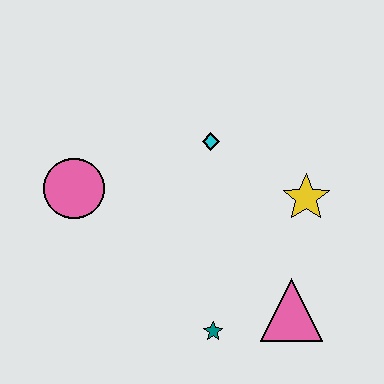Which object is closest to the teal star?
The pink triangle is closest to the teal star.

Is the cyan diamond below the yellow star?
No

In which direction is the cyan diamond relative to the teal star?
The cyan diamond is above the teal star.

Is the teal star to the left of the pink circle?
No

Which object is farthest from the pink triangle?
The pink circle is farthest from the pink triangle.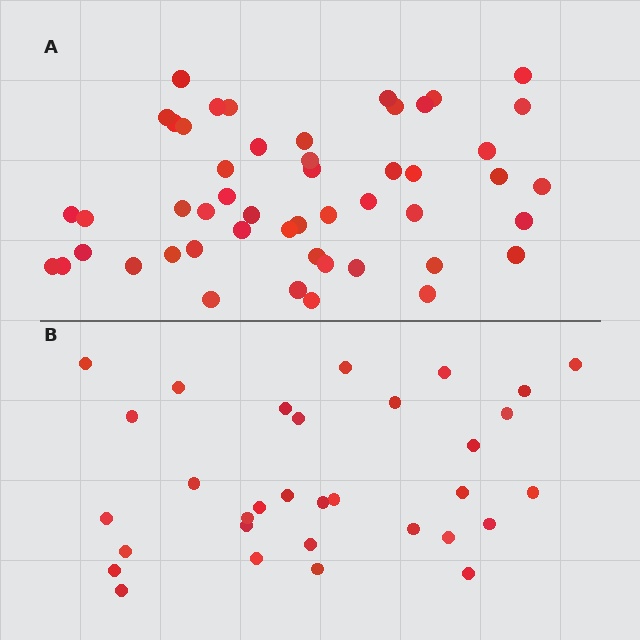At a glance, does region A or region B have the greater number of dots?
Region A (the top region) has more dots.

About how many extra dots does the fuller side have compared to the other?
Region A has approximately 20 more dots than region B.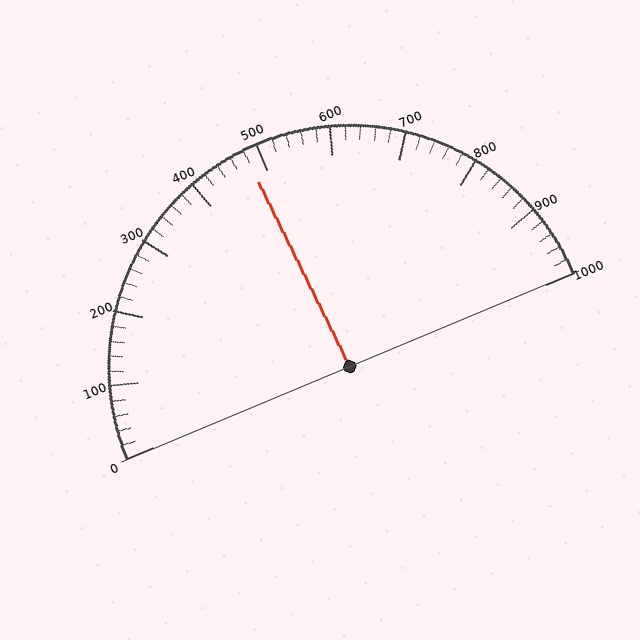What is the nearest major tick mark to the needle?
The nearest major tick mark is 500.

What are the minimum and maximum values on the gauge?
The gauge ranges from 0 to 1000.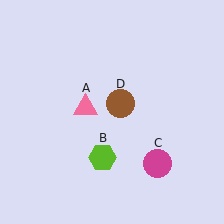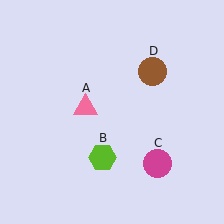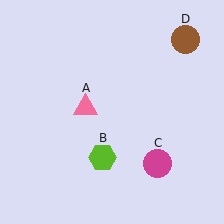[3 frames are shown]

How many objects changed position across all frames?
1 object changed position: brown circle (object D).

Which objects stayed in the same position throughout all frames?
Pink triangle (object A) and lime hexagon (object B) and magenta circle (object C) remained stationary.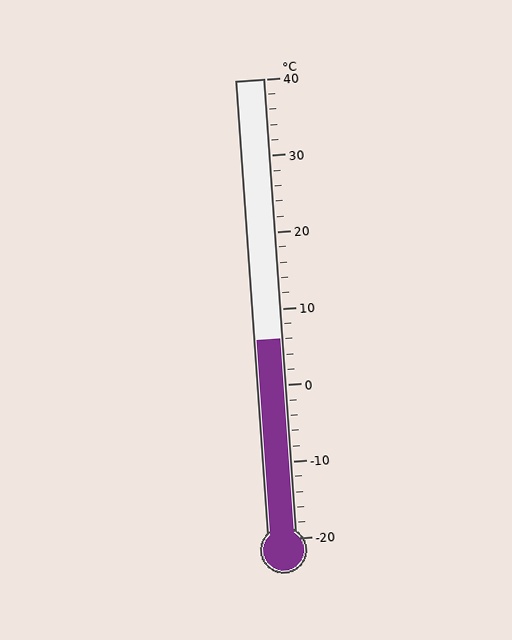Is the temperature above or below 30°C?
The temperature is below 30°C.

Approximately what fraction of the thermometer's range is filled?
The thermometer is filled to approximately 45% of its range.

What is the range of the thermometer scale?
The thermometer scale ranges from -20°C to 40°C.